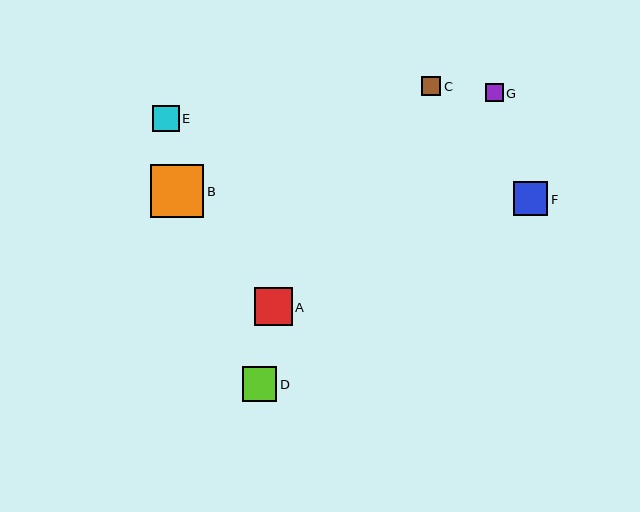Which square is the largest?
Square B is the largest with a size of approximately 54 pixels.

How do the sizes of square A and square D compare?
Square A and square D are approximately the same size.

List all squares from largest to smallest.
From largest to smallest: B, A, D, F, E, C, G.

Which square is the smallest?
Square G is the smallest with a size of approximately 18 pixels.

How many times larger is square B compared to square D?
Square B is approximately 1.6 times the size of square D.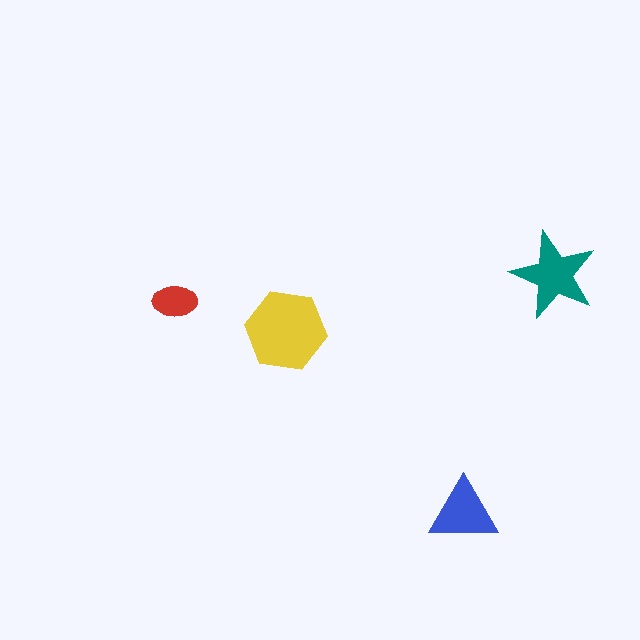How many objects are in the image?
There are 4 objects in the image.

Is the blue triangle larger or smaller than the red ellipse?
Larger.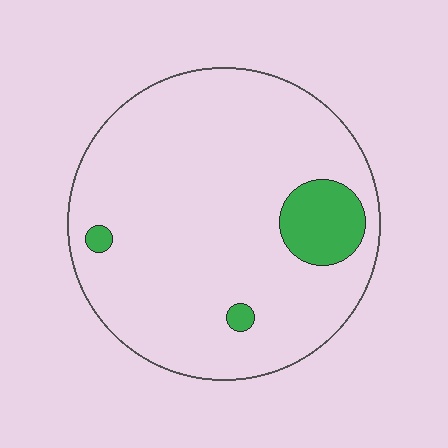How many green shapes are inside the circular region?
3.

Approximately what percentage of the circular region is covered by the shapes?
Approximately 10%.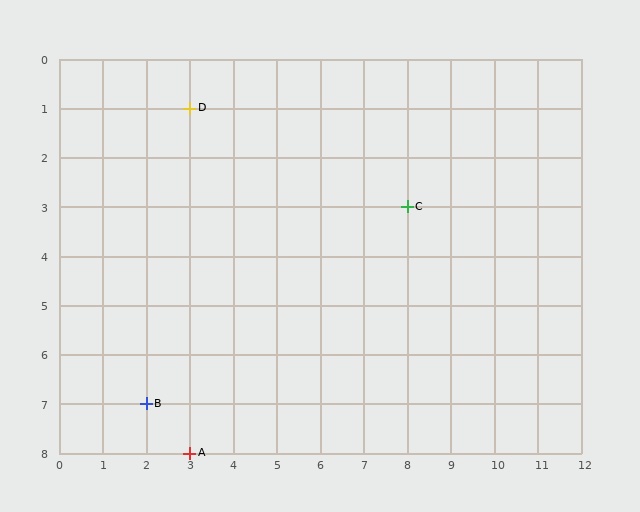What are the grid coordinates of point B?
Point B is at grid coordinates (2, 7).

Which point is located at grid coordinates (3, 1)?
Point D is at (3, 1).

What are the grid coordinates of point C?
Point C is at grid coordinates (8, 3).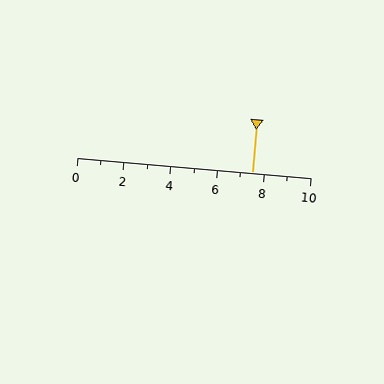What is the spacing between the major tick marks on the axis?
The major ticks are spaced 2 apart.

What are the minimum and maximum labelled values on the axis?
The axis runs from 0 to 10.